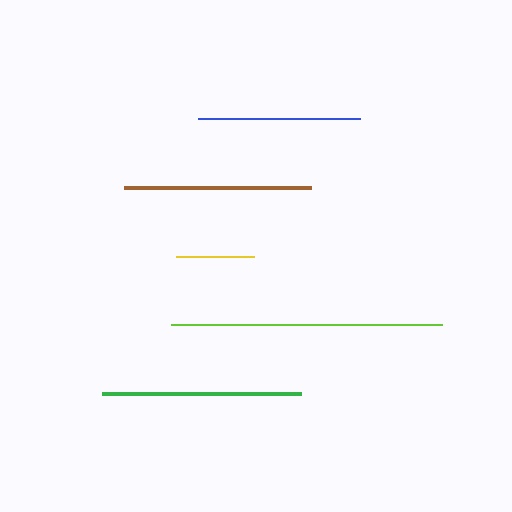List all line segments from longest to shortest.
From longest to shortest: lime, green, brown, blue, yellow.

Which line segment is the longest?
The lime line is the longest at approximately 271 pixels.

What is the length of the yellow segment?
The yellow segment is approximately 79 pixels long.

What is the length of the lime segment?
The lime segment is approximately 271 pixels long.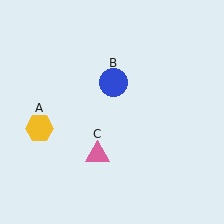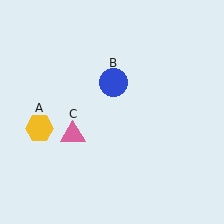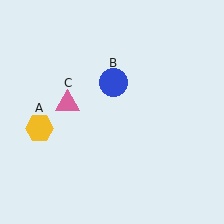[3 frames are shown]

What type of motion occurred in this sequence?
The pink triangle (object C) rotated clockwise around the center of the scene.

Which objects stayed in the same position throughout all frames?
Yellow hexagon (object A) and blue circle (object B) remained stationary.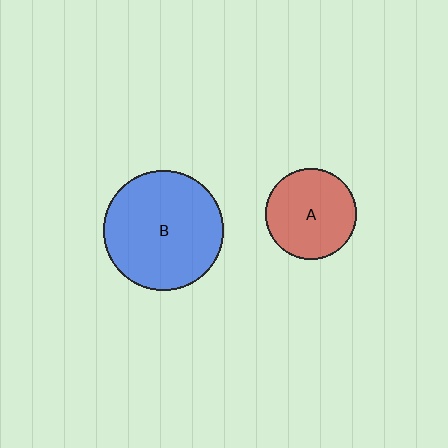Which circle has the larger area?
Circle B (blue).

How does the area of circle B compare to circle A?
Approximately 1.7 times.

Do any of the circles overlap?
No, none of the circles overlap.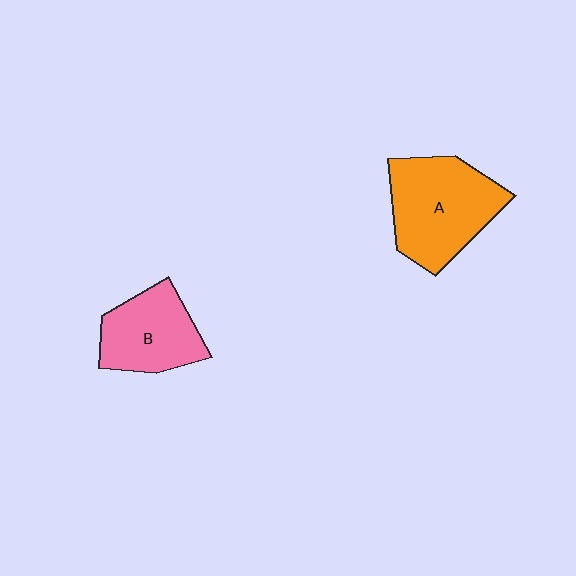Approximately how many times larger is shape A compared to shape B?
Approximately 1.4 times.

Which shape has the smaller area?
Shape B (pink).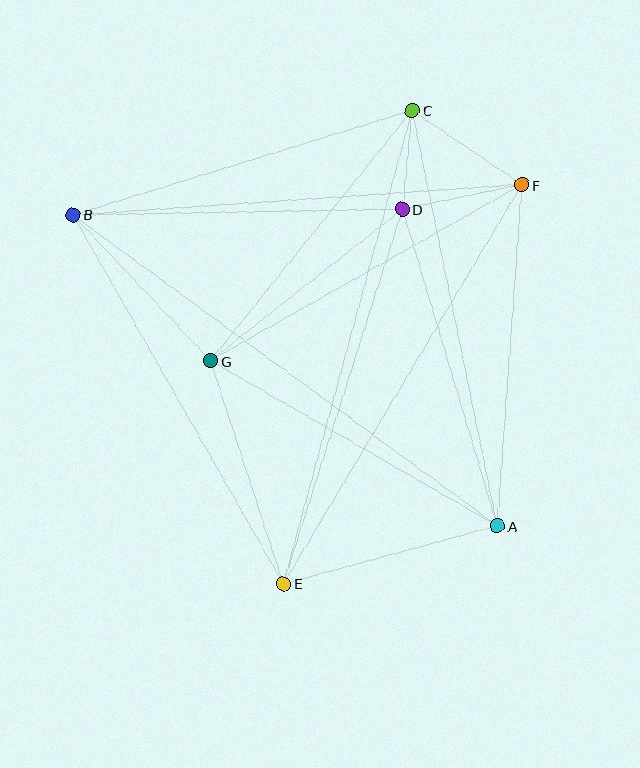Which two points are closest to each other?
Points C and D are closest to each other.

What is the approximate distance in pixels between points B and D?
The distance between B and D is approximately 329 pixels.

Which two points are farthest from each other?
Points A and B are farthest from each other.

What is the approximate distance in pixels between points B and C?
The distance between B and C is approximately 355 pixels.